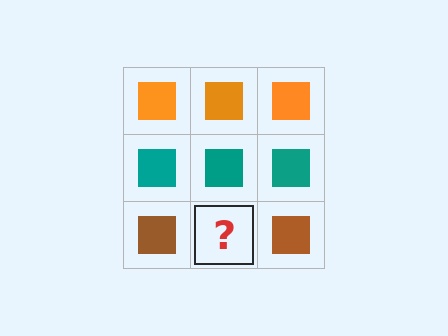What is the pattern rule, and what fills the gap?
The rule is that each row has a consistent color. The gap should be filled with a brown square.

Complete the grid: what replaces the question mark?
The question mark should be replaced with a brown square.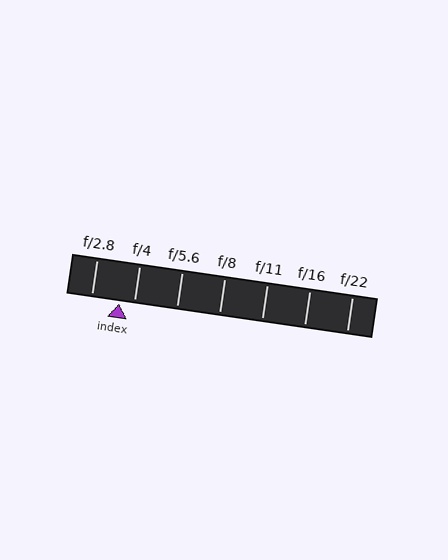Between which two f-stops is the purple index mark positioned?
The index mark is between f/2.8 and f/4.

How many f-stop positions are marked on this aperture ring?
There are 7 f-stop positions marked.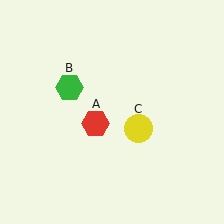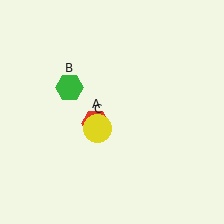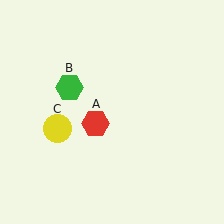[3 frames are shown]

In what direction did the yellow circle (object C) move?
The yellow circle (object C) moved left.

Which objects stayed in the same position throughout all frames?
Red hexagon (object A) and green hexagon (object B) remained stationary.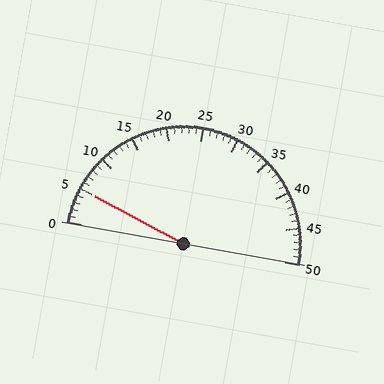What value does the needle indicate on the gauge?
The needle indicates approximately 5.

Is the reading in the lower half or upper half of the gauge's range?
The reading is in the lower half of the range (0 to 50).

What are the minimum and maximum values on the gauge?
The gauge ranges from 0 to 50.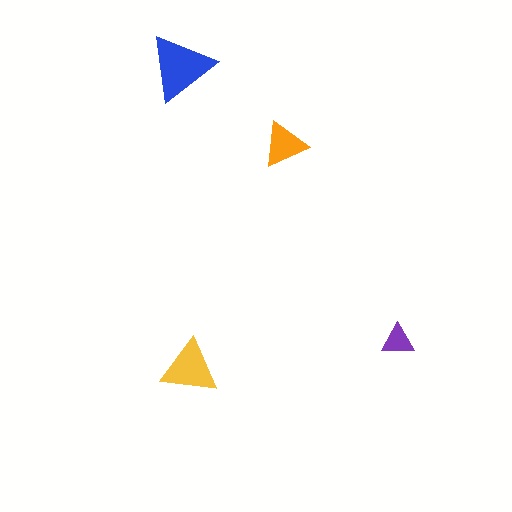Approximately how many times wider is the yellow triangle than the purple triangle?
About 1.5 times wider.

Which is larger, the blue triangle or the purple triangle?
The blue one.